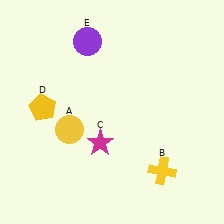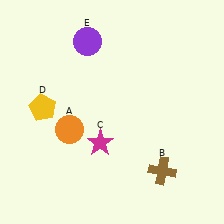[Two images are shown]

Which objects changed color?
A changed from yellow to orange. B changed from yellow to brown.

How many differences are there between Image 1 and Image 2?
There are 2 differences between the two images.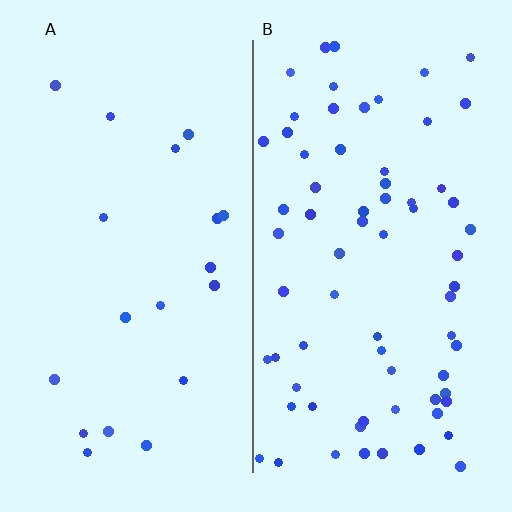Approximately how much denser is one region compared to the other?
Approximately 3.6× — region B over region A.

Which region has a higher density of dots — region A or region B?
B (the right).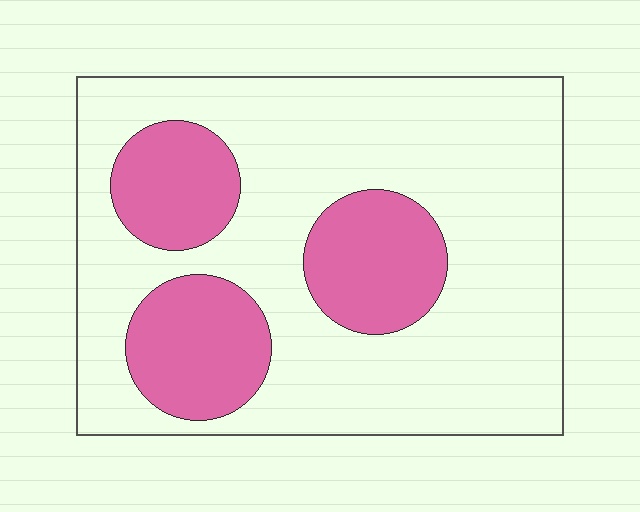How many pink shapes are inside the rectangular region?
3.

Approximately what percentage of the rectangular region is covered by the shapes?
Approximately 25%.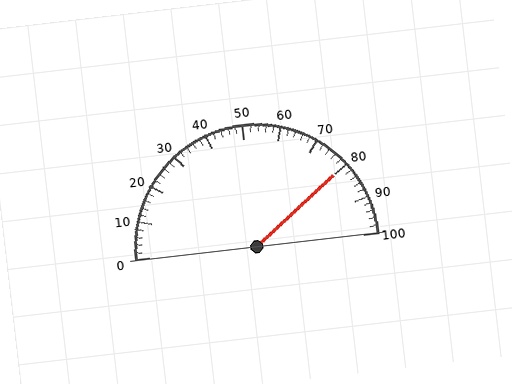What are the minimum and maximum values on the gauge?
The gauge ranges from 0 to 100.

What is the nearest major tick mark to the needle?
The nearest major tick mark is 80.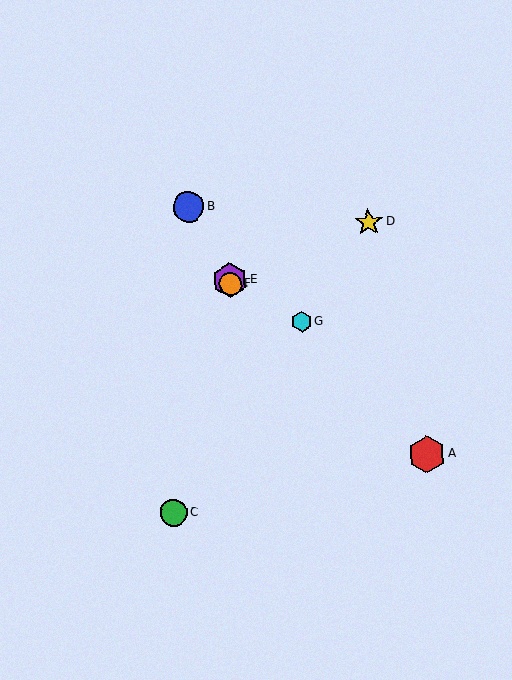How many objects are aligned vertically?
2 objects (E, F) are aligned vertically.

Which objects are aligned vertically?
Objects E, F are aligned vertically.